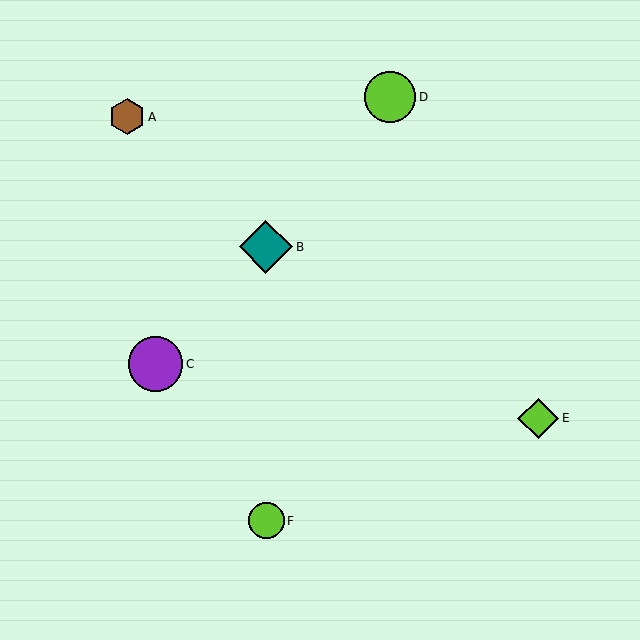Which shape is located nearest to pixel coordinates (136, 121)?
The brown hexagon (labeled A) at (127, 117) is nearest to that location.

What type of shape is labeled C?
Shape C is a purple circle.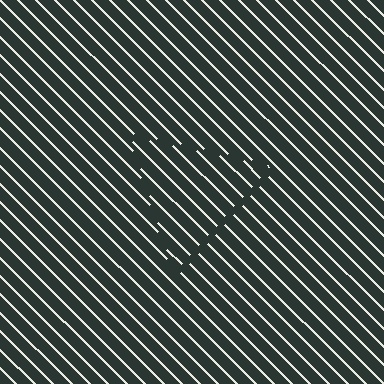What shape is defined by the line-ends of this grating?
An illusory triangle. The interior of the shape contains the same grating, shifted by half a period — the contour is defined by the phase discontinuity where line-ends from the inner and outer gratings abut.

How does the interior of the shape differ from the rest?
The interior of the shape contains the same grating, shifted by half a period — the contour is defined by the phase discontinuity where line-ends from the inner and outer gratings abut.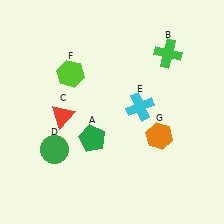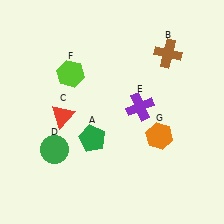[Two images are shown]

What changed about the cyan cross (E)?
In Image 1, E is cyan. In Image 2, it changed to purple.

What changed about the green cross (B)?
In Image 1, B is green. In Image 2, it changed to brown.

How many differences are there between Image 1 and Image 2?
There are 2 differences between the two images.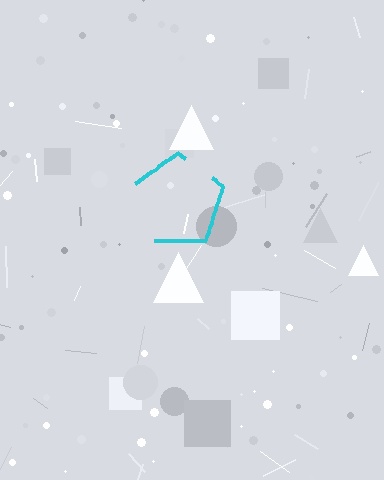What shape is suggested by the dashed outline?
The dashed outline suggests a pentagon.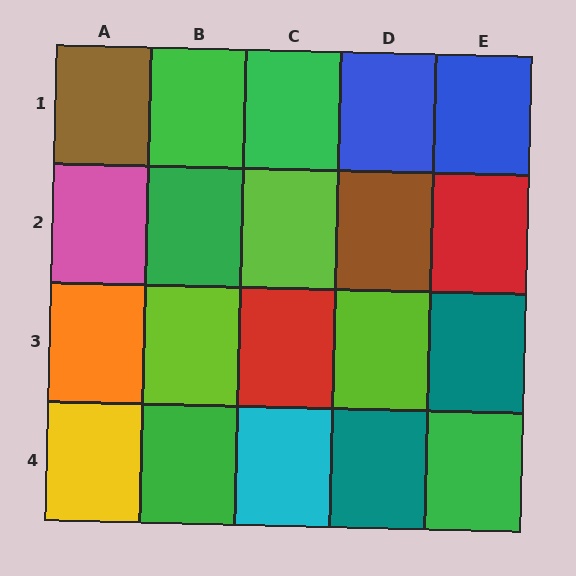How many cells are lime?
3 cells are lime.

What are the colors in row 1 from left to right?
Brown, green, green, blue, blue.